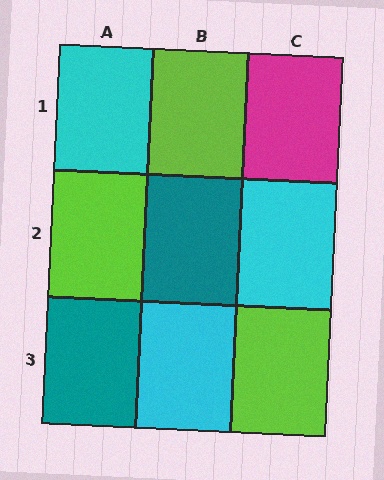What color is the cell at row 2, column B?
Teal.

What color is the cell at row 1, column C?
Magenta.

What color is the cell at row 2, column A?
Lime.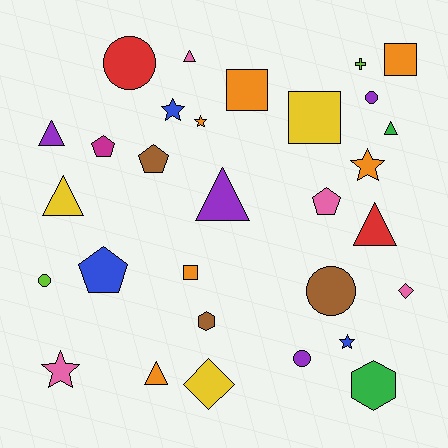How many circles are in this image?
There are 5 circles.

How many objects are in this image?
There are 30 objects.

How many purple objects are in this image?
There are 4 purple objects.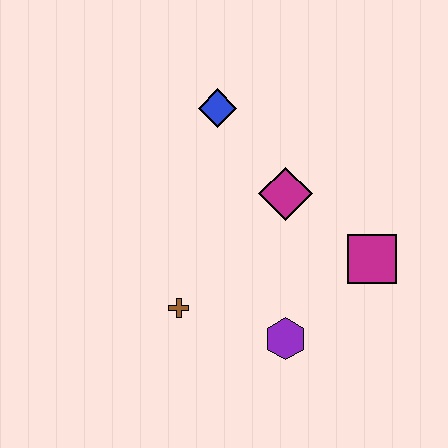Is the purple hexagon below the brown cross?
Yes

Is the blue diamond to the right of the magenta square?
No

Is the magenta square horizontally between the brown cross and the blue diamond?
No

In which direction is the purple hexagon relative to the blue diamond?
The purple hexagon is below the blue diamond.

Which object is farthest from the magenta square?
The blue diamond is farthest from the magenta square.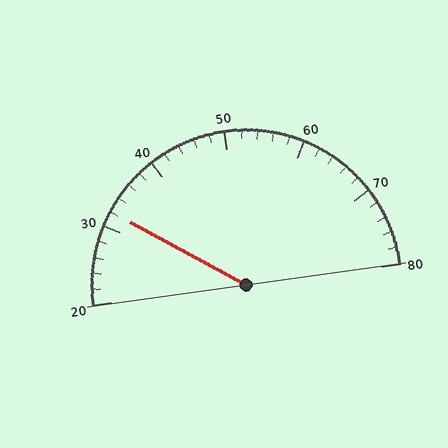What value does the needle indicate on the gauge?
The needle indicates approximately 32.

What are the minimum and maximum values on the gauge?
The gauge ranges from 20 to 80.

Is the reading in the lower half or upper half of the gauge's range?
The reading is in the lower half of the range (20 to 80).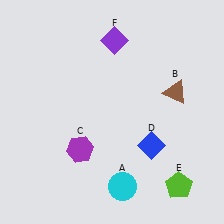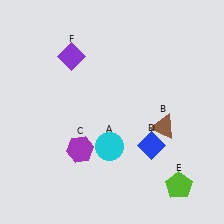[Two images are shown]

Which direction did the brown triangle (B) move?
The brown triangle (B) moved down.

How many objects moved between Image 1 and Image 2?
3 objects moved between the two images.